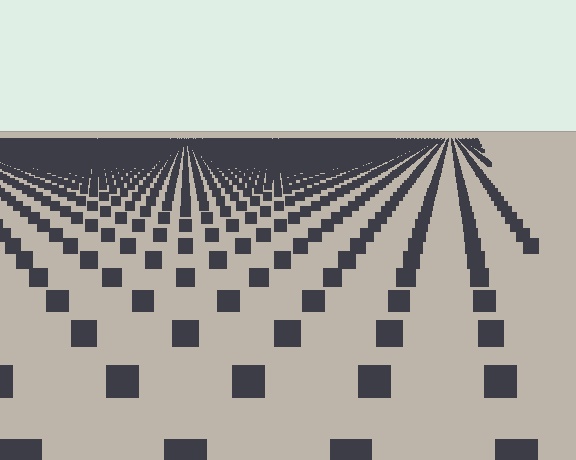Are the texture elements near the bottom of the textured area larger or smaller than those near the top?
Larger. Near the bottom, elements are closer to the viewer and appear at a bigger on-screen size.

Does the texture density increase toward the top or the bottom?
Density increases toward the top.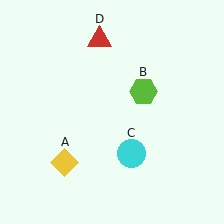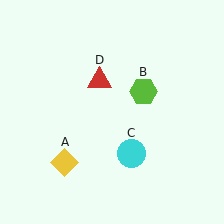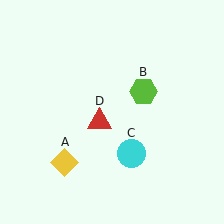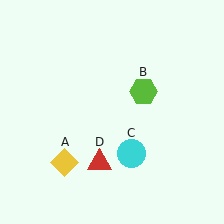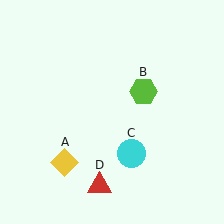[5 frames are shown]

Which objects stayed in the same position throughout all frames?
Yellow diamond (object A) and lime hexagon (object B) and cyan circle (object C) remained stationary.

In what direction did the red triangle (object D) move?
The red triangle (object D) moved down.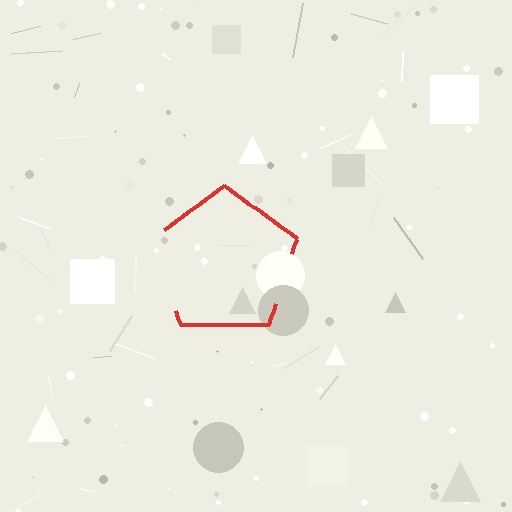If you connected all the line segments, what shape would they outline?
They would outline a pentagon.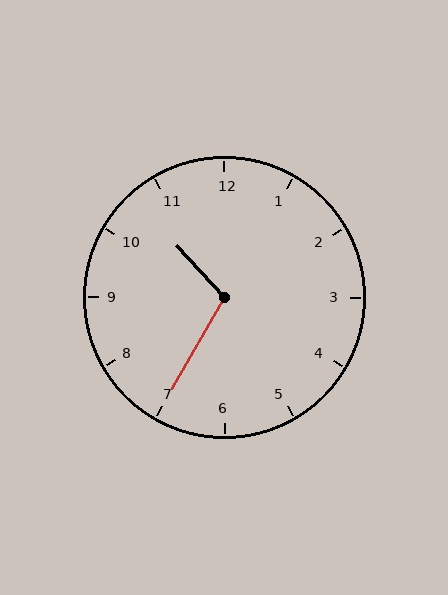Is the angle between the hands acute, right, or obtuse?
It is obtuse.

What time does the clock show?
10:35.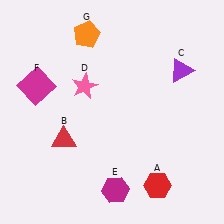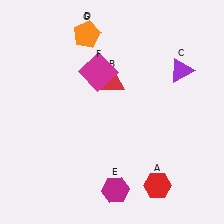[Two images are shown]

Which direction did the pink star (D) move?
The pink star (D) moved up.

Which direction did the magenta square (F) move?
The magenta square (F) moved right.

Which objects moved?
The objects that moved are: the red triangle (B), the pink star (D), the magenta square (F).